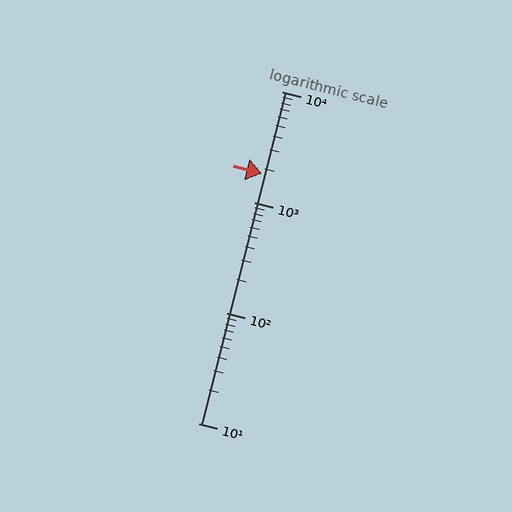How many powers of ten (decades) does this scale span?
The scale spans 3 decades, from 10 to 10000.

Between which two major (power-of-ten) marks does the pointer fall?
The pointer is between 1000 and 10000.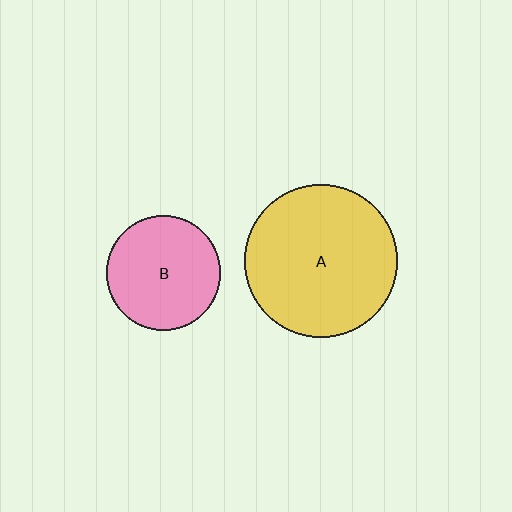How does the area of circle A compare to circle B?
Approximately 1.8 times.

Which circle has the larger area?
Circle A (yellow).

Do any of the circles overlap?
No, none of the circles overlap.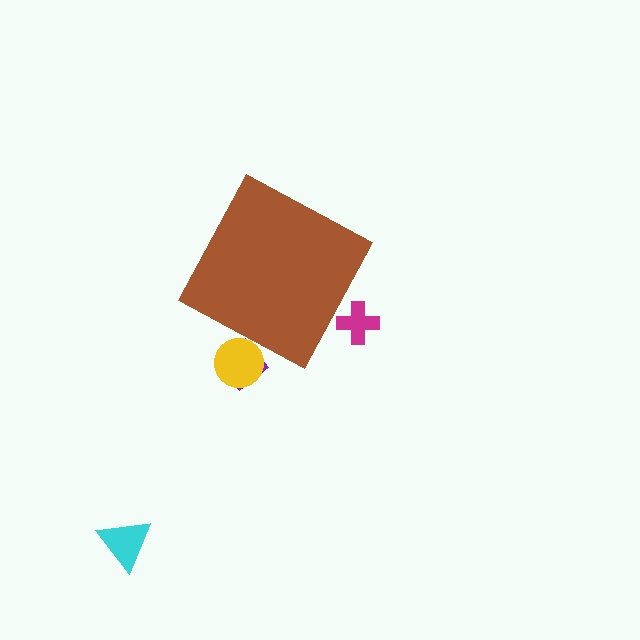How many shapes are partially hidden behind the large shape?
3 shapes are partially hidden.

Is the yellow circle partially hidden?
Yes, the yellow circle is partially hidden behind the brown diamond.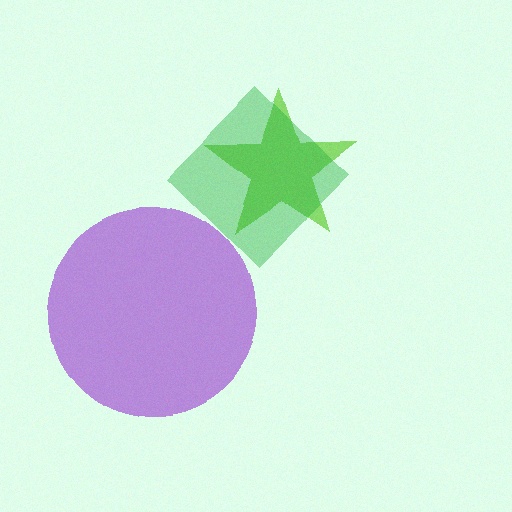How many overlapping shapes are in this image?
There are 3 overlapping shapes in the image.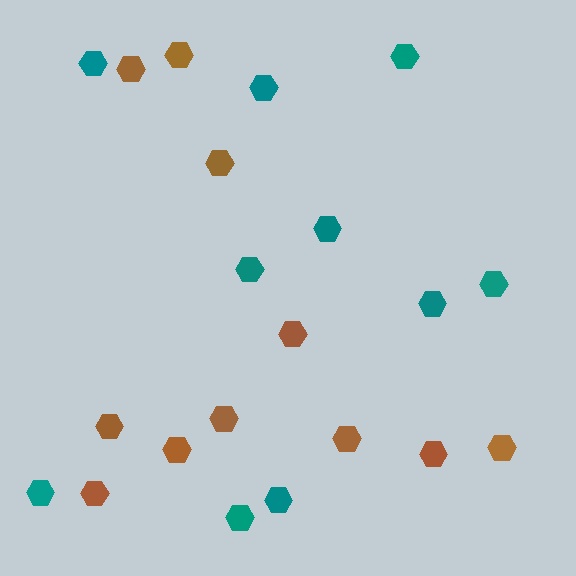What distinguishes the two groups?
There are 2 groups: one group of brown hexagons (11) and one group of teal hexagons (10).